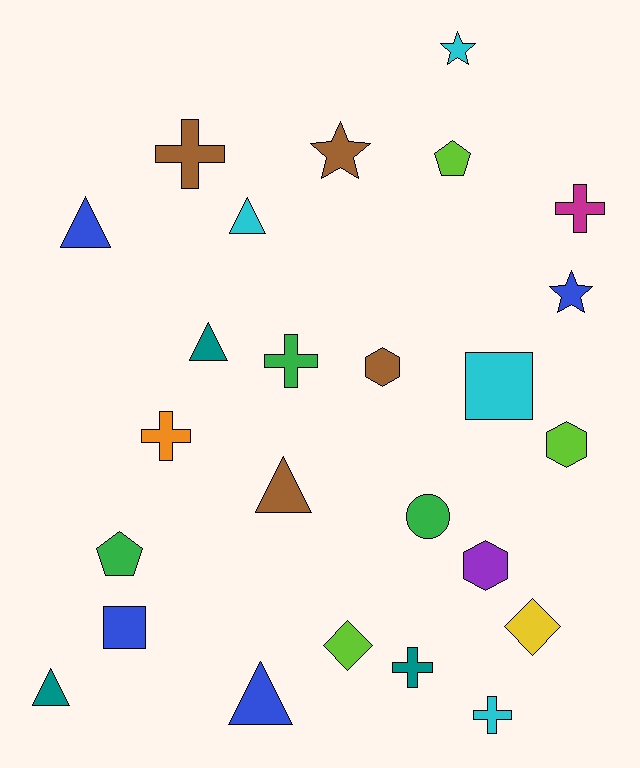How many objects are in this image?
There are 25 objects.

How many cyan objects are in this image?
There are 4 cyan objects.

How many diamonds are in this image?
There are 2 diamonds.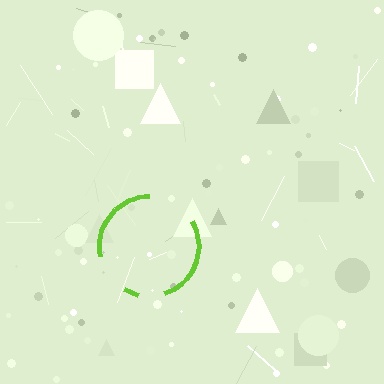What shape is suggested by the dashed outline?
The dashed outline suggests a circle.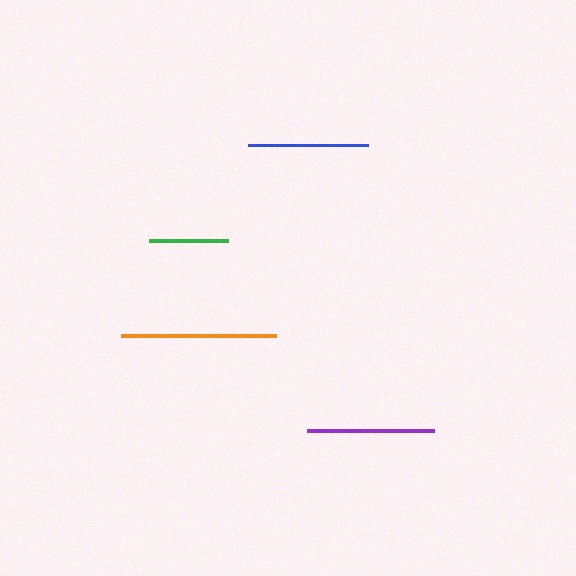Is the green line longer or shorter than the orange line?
The orange line is longer than the green line.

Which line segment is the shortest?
The green line is the shortest at approximately 80 pixels.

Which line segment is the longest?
The orange line is the longest at approximately 155 pixels.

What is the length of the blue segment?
The blue segment is approximately 120 pixels long.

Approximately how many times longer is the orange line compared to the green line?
The orange line is approximately 1.9 times the length of the green line.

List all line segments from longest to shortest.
From longest to shortest: orange, purple, blue, green.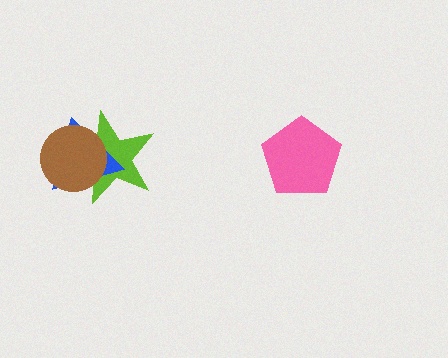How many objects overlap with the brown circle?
2 objects overlap with the brown circle.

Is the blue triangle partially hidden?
Yes, it is partially covered by another shape.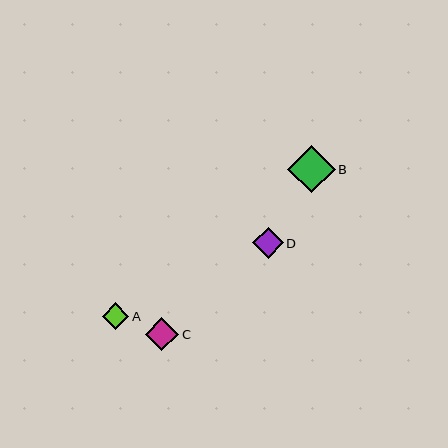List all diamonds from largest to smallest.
From largest to smallest: B, C, D, A.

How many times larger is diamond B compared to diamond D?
Diamond B is approximately 1.5 times the size of diamond D.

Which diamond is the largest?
Diamond B is the largest with a size of approximately 47 pixels.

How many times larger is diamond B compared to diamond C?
Diamond B is approximately 1.4 times the size of diamond C.